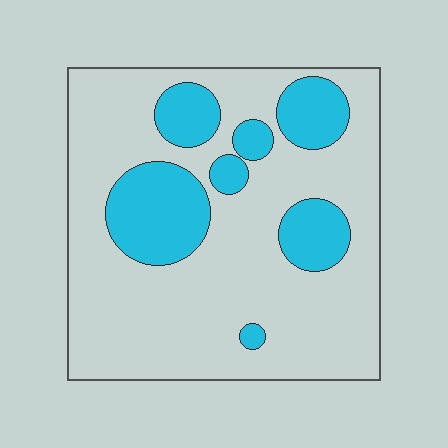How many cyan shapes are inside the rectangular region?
7.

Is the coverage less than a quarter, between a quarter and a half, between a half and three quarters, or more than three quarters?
Less than a quarter.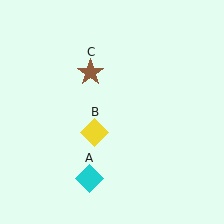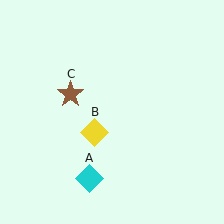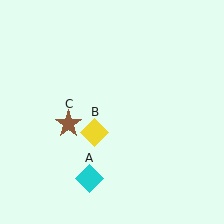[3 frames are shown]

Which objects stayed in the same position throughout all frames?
Cyan diamond (object A) and yellow diamond (object B) remained stationary.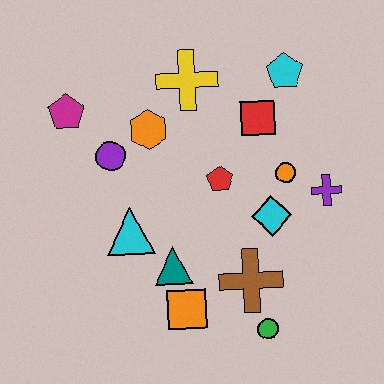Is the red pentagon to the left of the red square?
Yes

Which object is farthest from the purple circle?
The green circle is farthest from the purple circle.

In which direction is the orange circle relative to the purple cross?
The orange circle is to the left of the purple cross.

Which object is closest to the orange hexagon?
The purple circle is closest to the orange hexagon.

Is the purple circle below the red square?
Yes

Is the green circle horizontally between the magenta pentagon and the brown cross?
No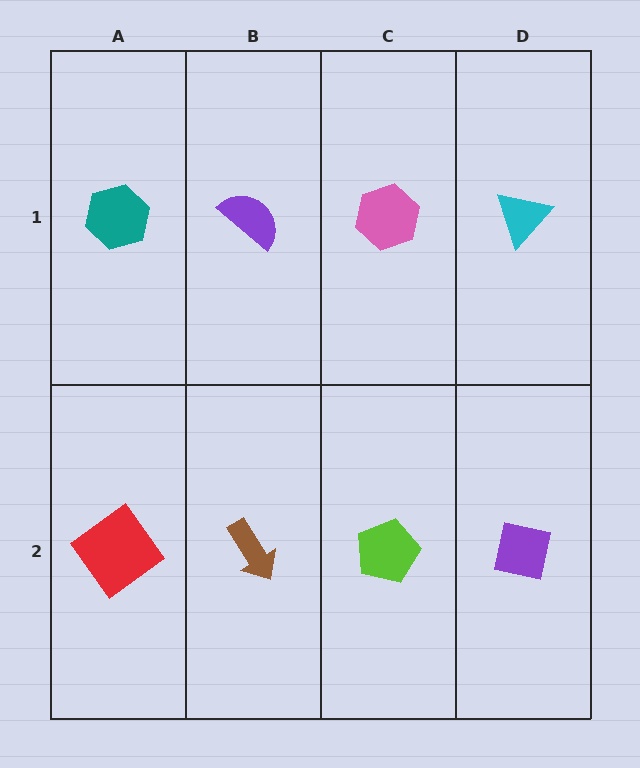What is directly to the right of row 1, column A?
A purple semicircle.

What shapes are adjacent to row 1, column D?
A purple square (row 2, column D), a pink hexagon (row 1, column C).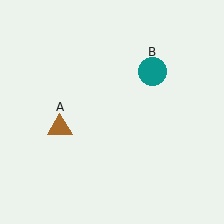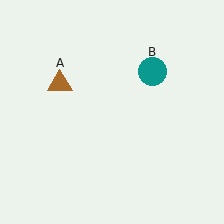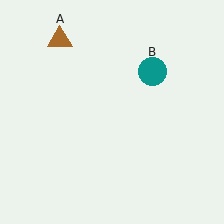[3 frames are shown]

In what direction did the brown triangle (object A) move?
The brown triangle (object A) moved up.